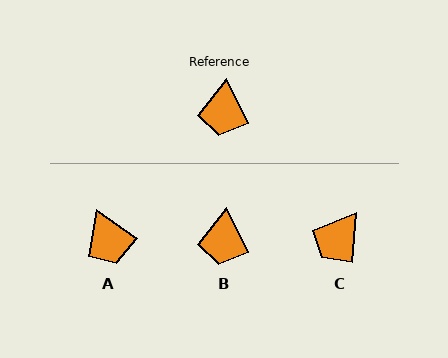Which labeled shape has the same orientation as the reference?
B.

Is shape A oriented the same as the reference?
No, it is off by about 29 degrees.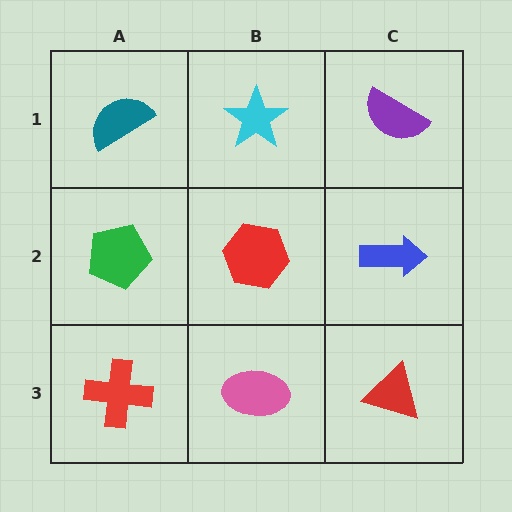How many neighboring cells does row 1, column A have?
2.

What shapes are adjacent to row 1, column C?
A blue arrow (row 2, column C), a cyan star (row 1, column B).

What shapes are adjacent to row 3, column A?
A green pentagon (row 2, column A), a pink ellipse (row 3, column B).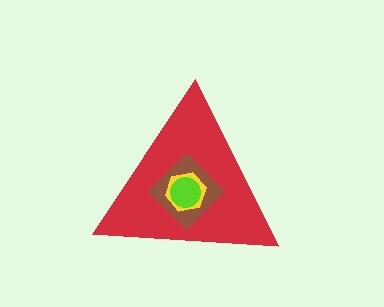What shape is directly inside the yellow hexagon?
The lime circle.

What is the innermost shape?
The lime circle.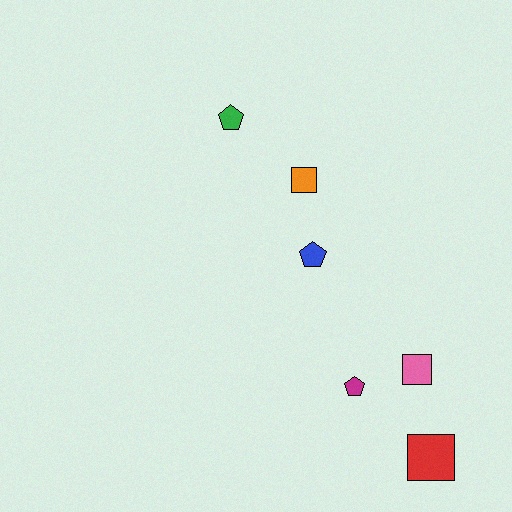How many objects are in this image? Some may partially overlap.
There are 6 objects.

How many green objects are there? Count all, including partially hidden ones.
There is 1 green object.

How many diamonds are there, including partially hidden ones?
There are no diamonds.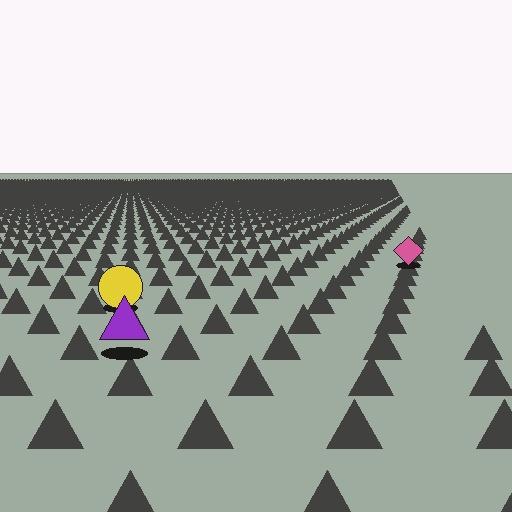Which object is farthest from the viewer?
The pink diamond is farthest from the viewer. It appears smaller and the ground texture around it is denser.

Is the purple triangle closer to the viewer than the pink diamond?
Yes. The purple triangle is closer — you can tell from the texture gradient: the ground texture is coarser near it.